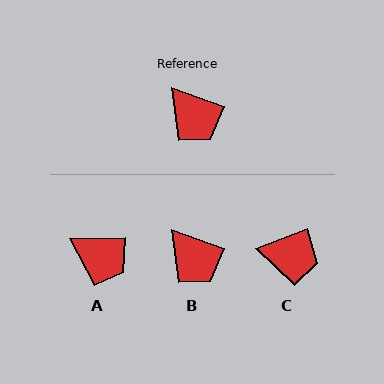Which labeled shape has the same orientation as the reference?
B.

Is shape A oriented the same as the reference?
No, it is off by about 21 degrees.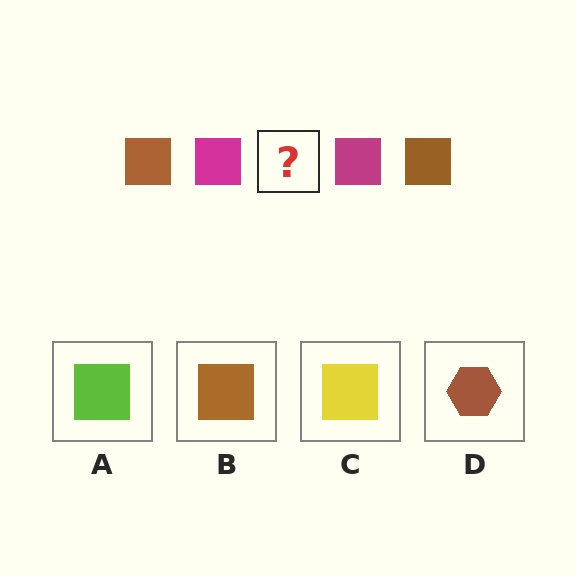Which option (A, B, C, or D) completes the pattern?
B.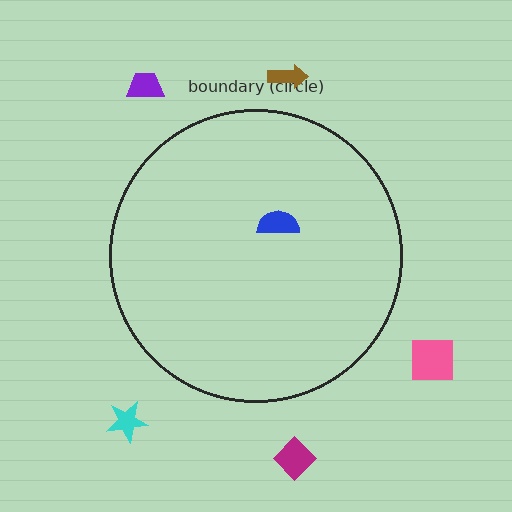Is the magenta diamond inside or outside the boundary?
Outside.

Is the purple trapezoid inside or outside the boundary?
Outside.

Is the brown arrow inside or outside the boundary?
Outside.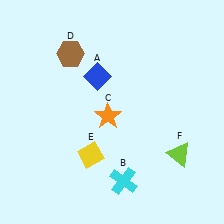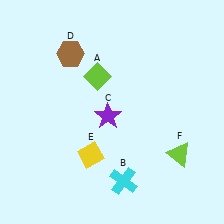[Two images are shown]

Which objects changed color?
A changed from blue to lime. C changed from orange to purple.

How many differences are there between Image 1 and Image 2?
There are 2 differences between the two images.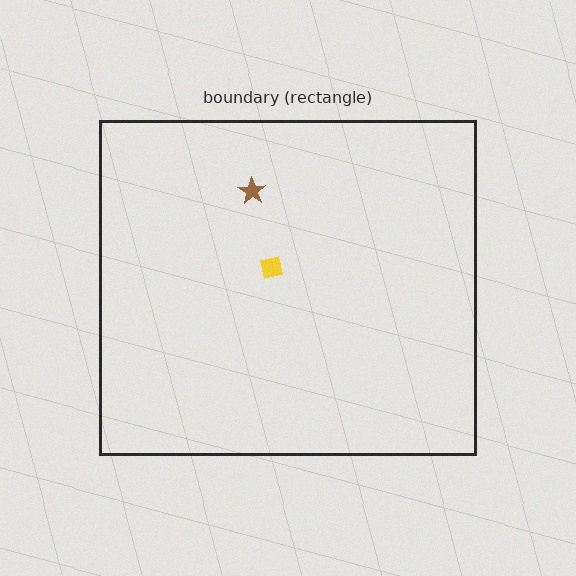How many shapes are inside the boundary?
2 inside, 0 outside.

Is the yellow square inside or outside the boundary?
Inside.